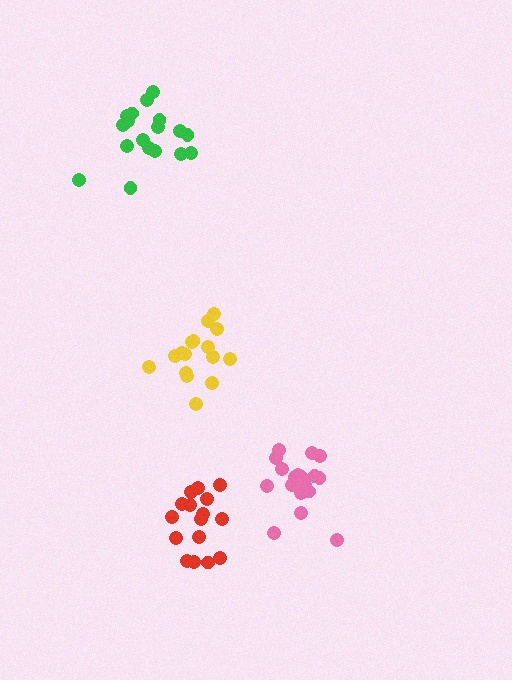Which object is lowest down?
The red cluster is bottommost.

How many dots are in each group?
Group 1: 18 dots, Group 2: 18 dots, Group 3: 16 dots, Group 4: 16 dots (68 total).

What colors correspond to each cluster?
The clusters are colored: pink, green, yellow, red.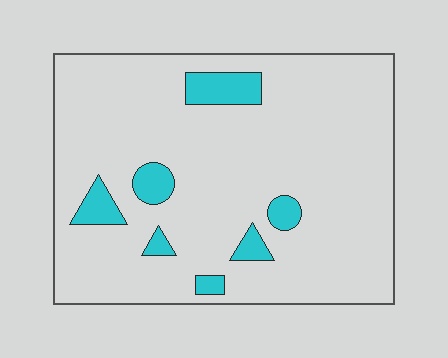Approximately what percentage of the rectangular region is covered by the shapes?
Approximately 10%.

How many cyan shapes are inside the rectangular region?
7.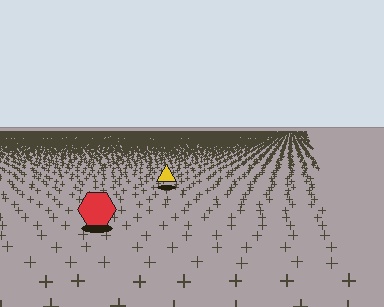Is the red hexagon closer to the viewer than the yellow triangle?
Yes. The red hexagon is closer — you can tell from the texture gradient: the ground texture is coarser near it.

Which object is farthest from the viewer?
The yellow triangle is farthest from the viewer. It appears smaller and the ground texture around it is denser.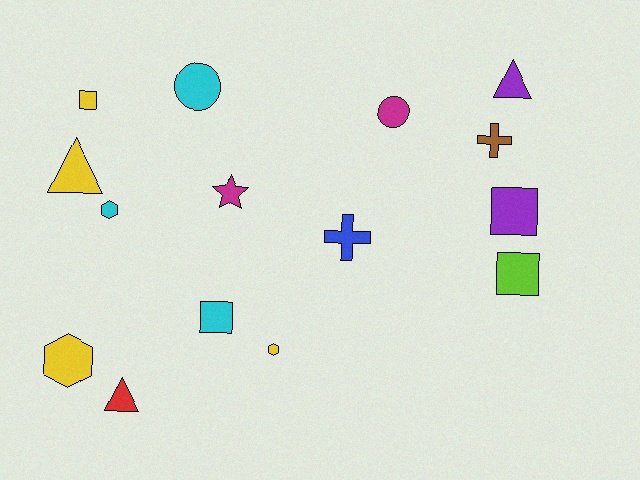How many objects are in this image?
There are 15 objects.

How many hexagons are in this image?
There are 3 hexagons.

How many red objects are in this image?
There is 1 red object.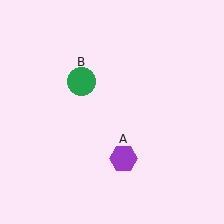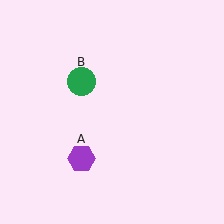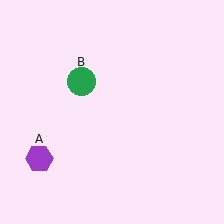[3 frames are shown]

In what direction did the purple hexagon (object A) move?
The purple hexagon (object A) moved left.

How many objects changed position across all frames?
1 object changed position: purple hexagon (object A).